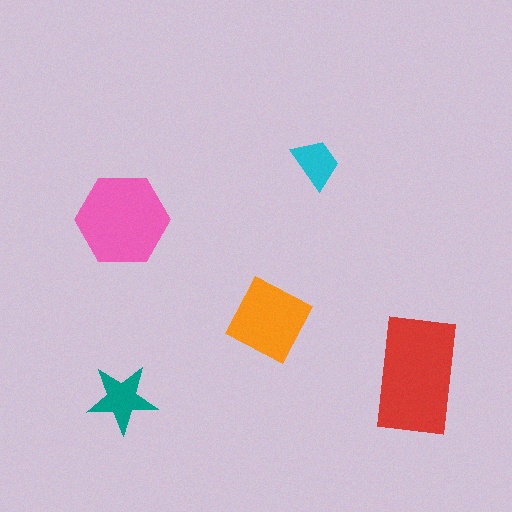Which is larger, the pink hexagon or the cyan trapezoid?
The pink hexagon.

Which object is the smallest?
The cyan trapezoid.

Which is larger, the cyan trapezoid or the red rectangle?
The red rectangle.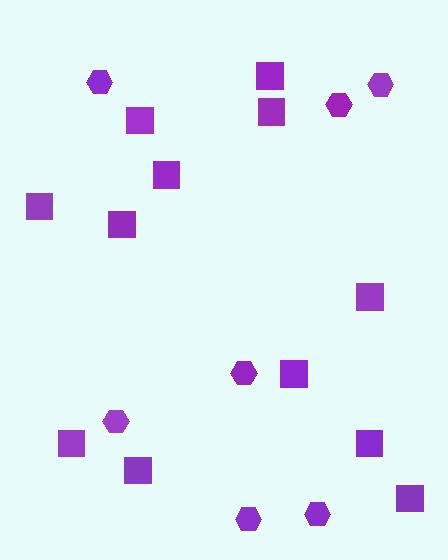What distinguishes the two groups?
There are 2 groups: one group of squares (12) and one group of hexagons (7).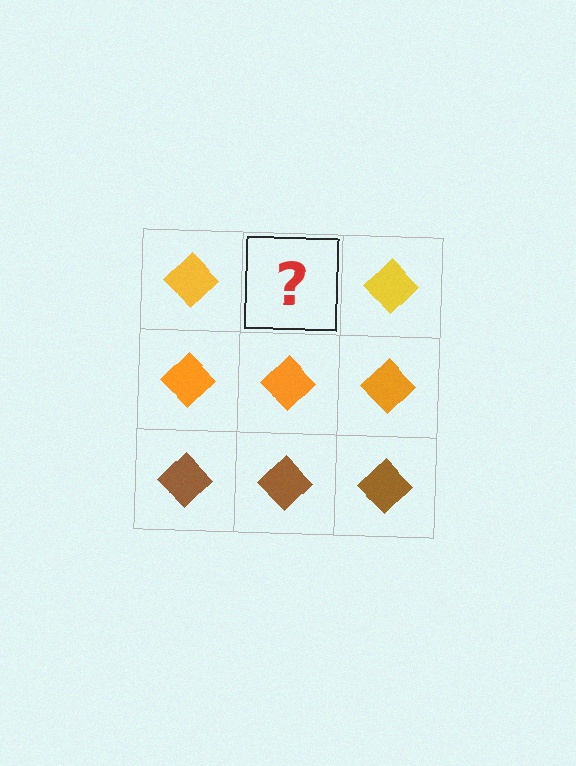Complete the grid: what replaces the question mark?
The question mark should be replaced with a yellow diamond.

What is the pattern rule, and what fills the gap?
The rule is that each row has a consistent color. The gap should be filled with a yellow diamond.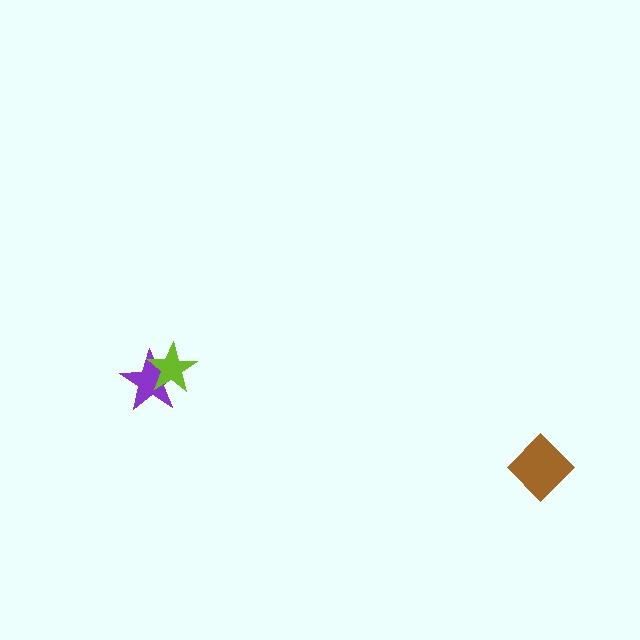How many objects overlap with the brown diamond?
0 objects overlap with the brown diamond.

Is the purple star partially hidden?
Yes, it is partially covered by another shape.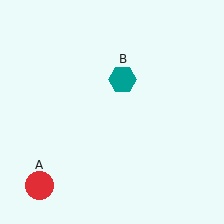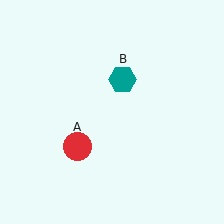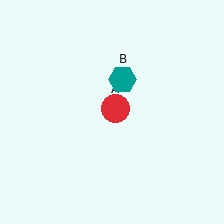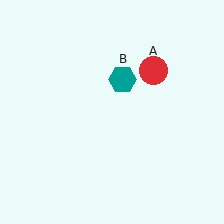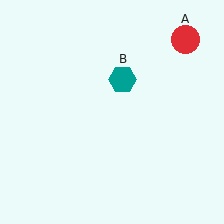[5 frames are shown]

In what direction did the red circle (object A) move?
The red circle (object A) moved up and to the right.